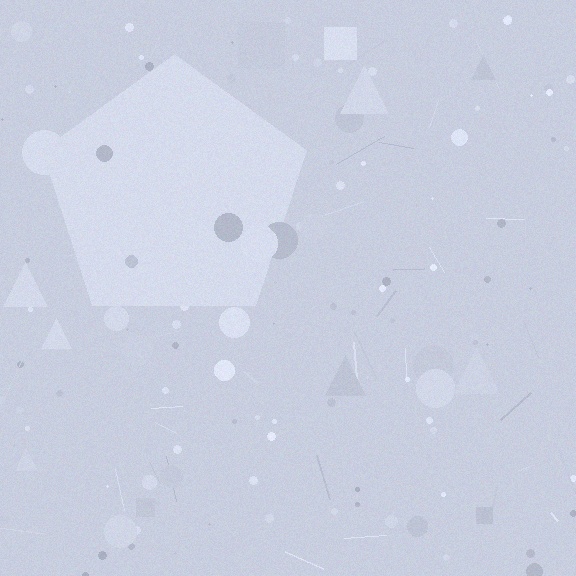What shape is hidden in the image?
A pentagon is hidden in the image.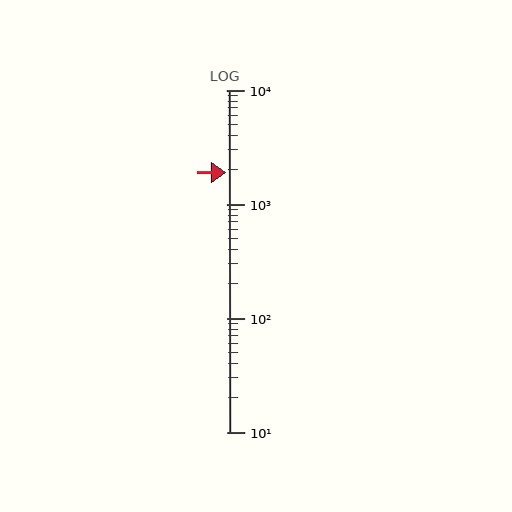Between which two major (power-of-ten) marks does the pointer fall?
The pointer is between 1000 and 10000.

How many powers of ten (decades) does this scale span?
The scale spans 3 decades, from 10 to 10000.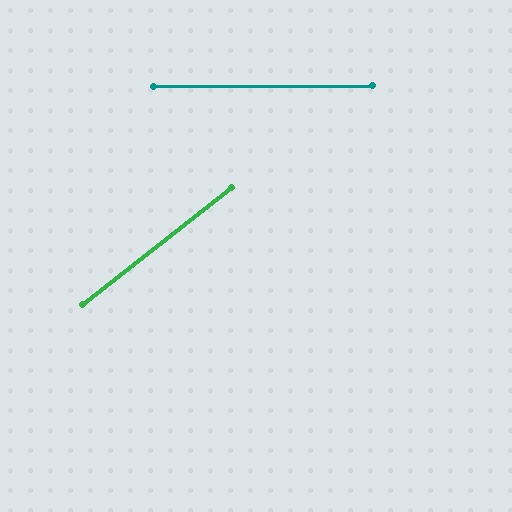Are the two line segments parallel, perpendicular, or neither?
Neither parallel nor perpendicular — they differ by about 38°.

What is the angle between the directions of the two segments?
Approximately 38 degrees.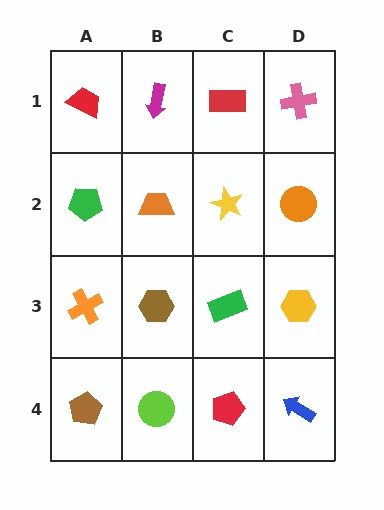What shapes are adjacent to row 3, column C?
A yellow star (row 2, column C), a red pentagon (row 4, column C), a brown hexagon (row 3, column B), a yellow hexagon (row 3, column D).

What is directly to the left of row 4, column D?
A red pentagon.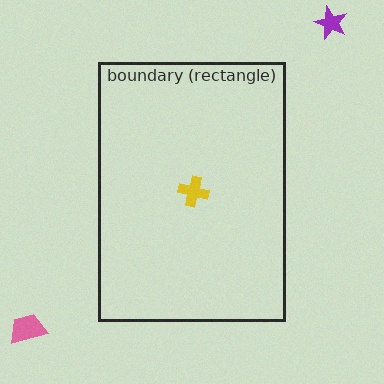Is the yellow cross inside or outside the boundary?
Inside.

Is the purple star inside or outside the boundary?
Outside.